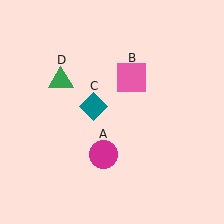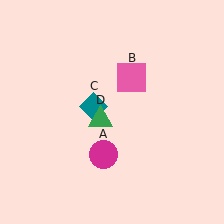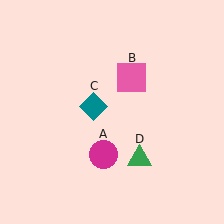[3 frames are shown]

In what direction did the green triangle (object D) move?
The green triangle (object D) moved down and to the right.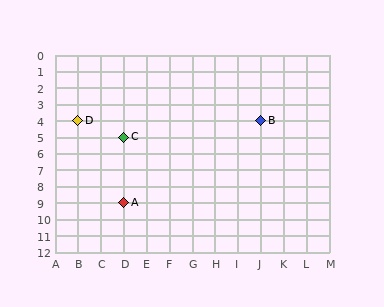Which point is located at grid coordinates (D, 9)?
Point A is at (D, 9).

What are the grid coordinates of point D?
Point D is at grid coordinates (B, 4).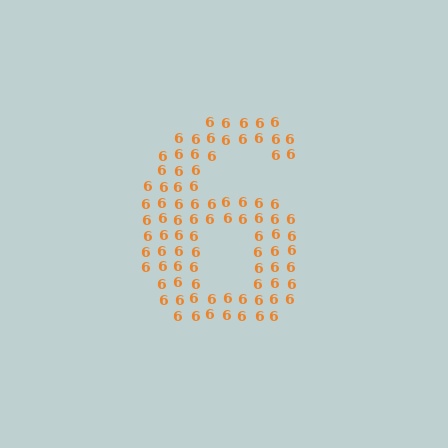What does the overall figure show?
The overall figure shows the digit 6.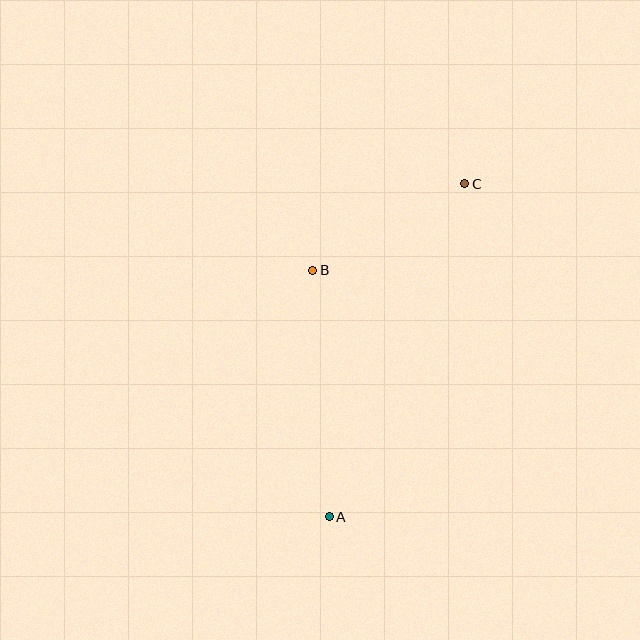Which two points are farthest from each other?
Points A and C are farthest from each other.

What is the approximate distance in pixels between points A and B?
The distance between A and B is approximately 247 pixels.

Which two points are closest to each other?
Points B and C are closest to each other.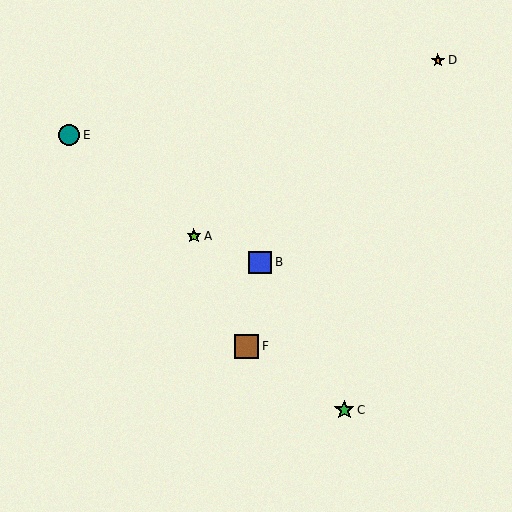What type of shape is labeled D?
Shape D is an orange star.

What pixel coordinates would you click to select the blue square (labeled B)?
Click at (260, 262) to select the blue square B.